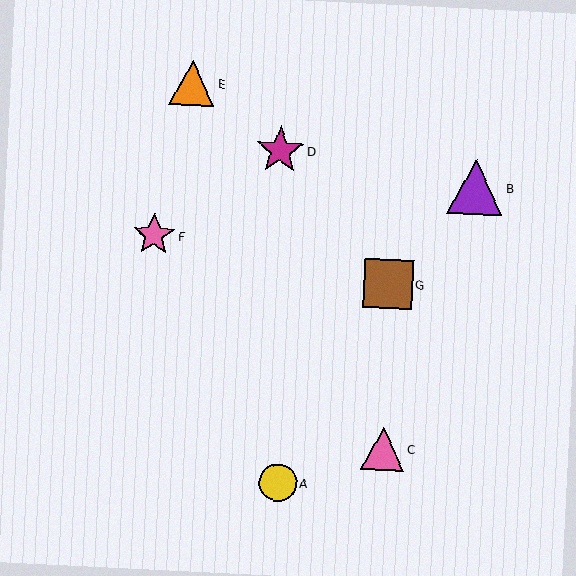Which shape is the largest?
The purple triangle (labeled B) is the largest.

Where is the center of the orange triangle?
The center of the orange triangle is at (192, 83).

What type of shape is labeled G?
Shape G is a brown square.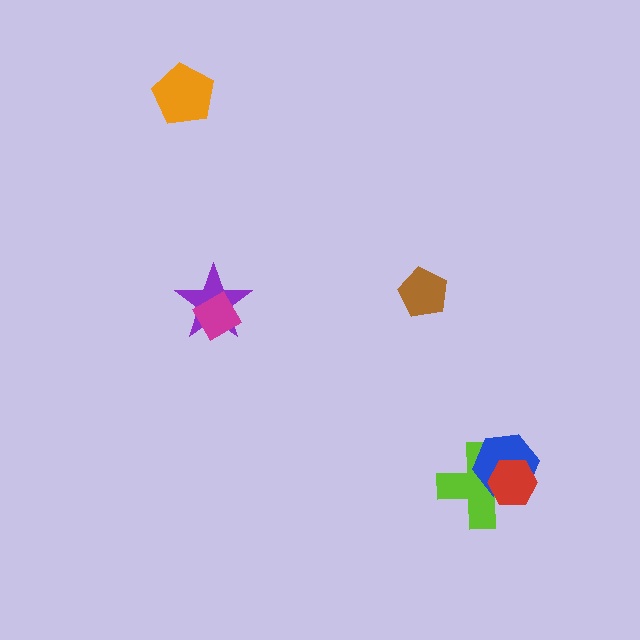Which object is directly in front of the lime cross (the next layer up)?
The blue hexagon is directly in front of the lime cross.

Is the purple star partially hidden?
Yes, it is partially covered by another shape.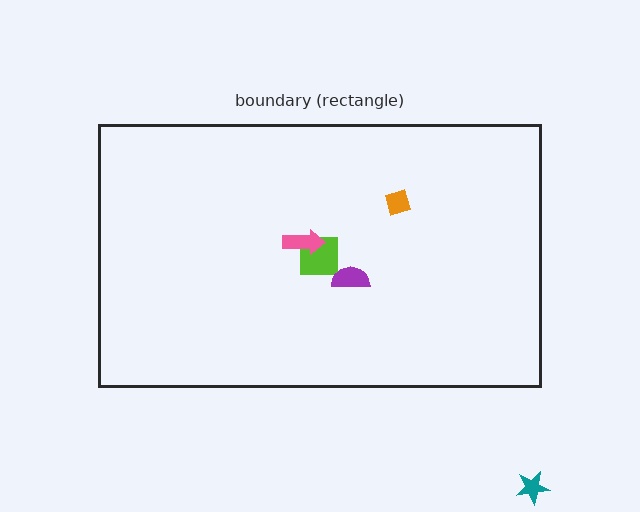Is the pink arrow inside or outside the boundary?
Inside.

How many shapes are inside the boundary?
4 inside, 1 outside.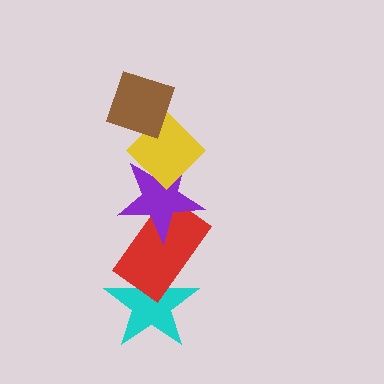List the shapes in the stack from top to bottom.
From top to bottom: the brown diamond, the yellow diamond, the purple star, the red rectangle, the cyan star.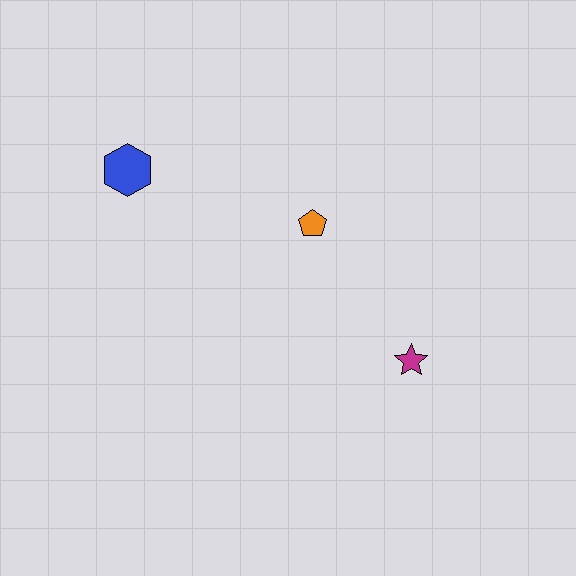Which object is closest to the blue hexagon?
The orange pentagon is closest to the blue hexagon.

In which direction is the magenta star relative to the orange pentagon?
The magenta star is below the orange pentagon.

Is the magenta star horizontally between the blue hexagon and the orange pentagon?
No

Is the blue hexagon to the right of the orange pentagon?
No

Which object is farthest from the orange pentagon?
The blue hexagon is farthest from the orange pentagon.